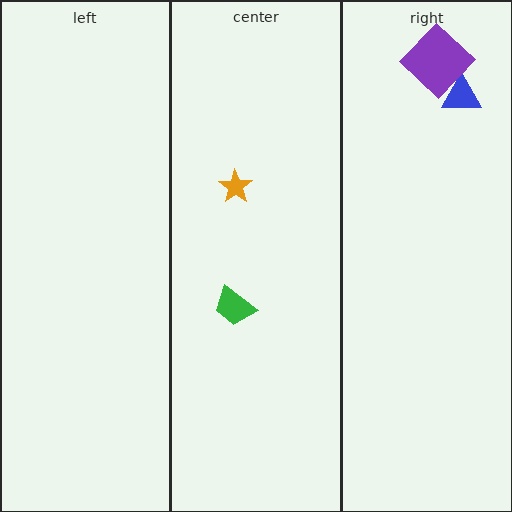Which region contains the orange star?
The center region.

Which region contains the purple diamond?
The right region.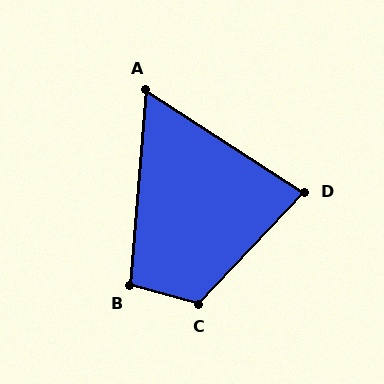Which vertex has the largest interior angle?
C, at approximately 118 degrees.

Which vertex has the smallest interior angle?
A, at approximately 62 degrees.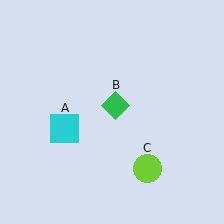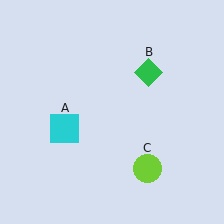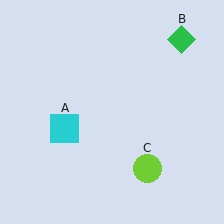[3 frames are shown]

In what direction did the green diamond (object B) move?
The green diamond (object B) moved up and to the right.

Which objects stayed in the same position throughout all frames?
Cyan square (object A) and lime circle (object C) remained stationary.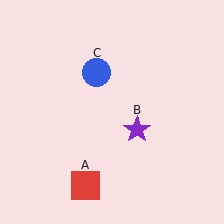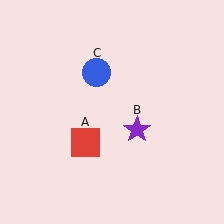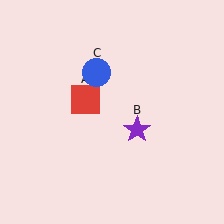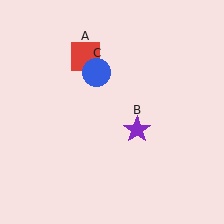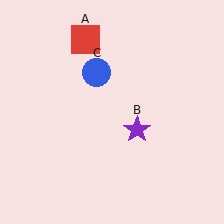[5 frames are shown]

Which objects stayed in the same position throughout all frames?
Purple star (object B) and blue circle (object C) remained stationary.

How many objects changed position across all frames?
1 object changed position: red square (object A).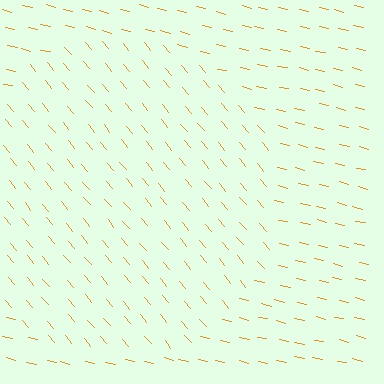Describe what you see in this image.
The image is filled with small orange line segments. A circle region in the image has lines oriented differently from the surrounding lines, creating a visible texture boundary.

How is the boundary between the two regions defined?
The boundary is defined purely by a change in line orientation (approximately 37 degrees difference). All lines are the same color and thickness.